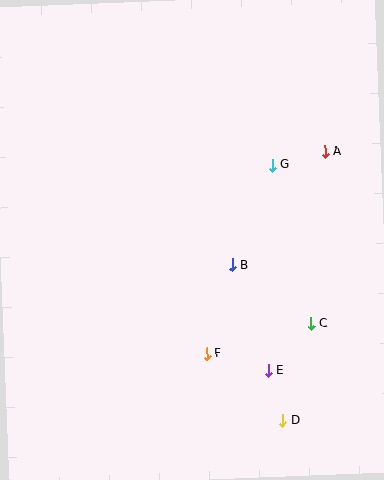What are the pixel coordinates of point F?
Point F is at (207, 354).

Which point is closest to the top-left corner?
Point G is closest to the top-left corner.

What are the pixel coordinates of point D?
Point D is at (283, 420).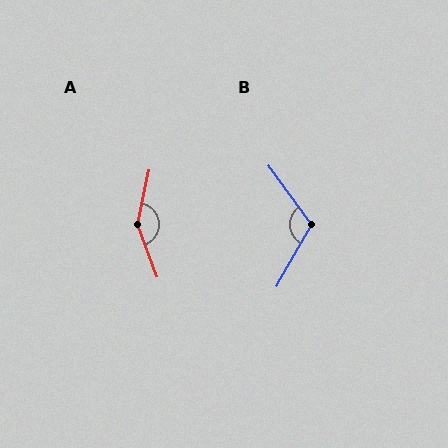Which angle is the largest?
A, at approximately 148 degrees.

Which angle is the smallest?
B, at approximately 114 degrees.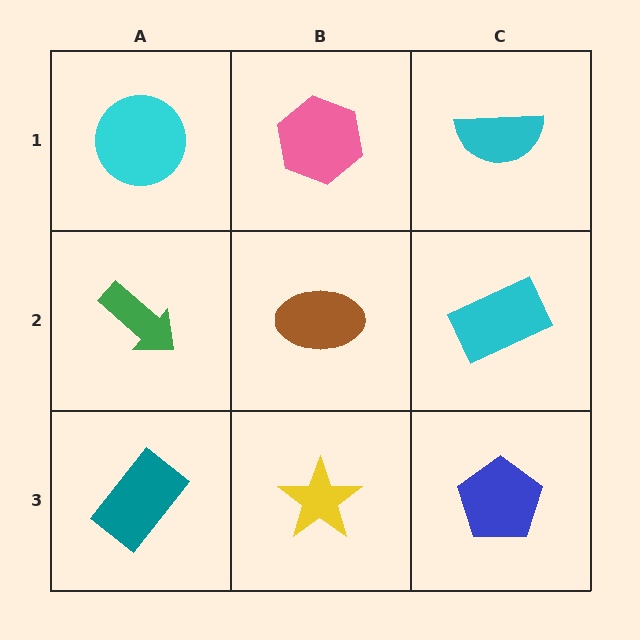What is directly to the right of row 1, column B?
A cyan semicircle.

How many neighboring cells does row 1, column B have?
3.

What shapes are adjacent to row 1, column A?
A green arrow (row 2, column A), a pink hexagon (row 1, column B).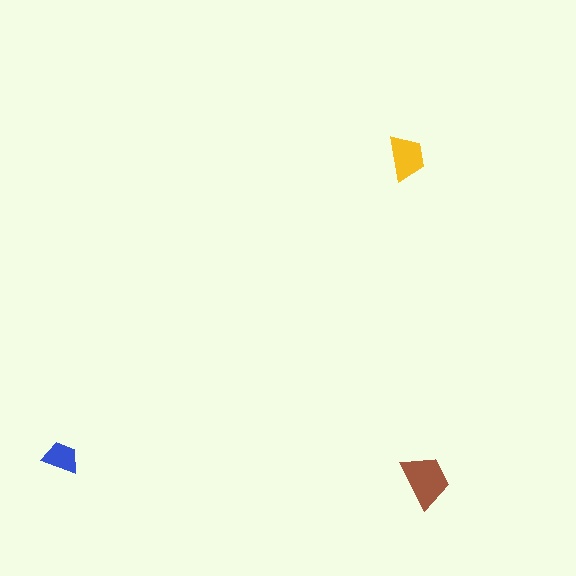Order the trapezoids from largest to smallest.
the brown one, the yellow one, the blue one.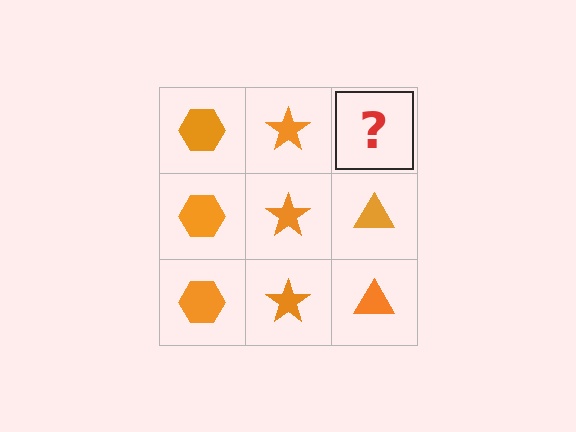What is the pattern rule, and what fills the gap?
The rule is that each column has a consistent shape. The gap should be filled with an orange triangle.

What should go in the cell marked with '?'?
The missing cell should contain an orange triangle.